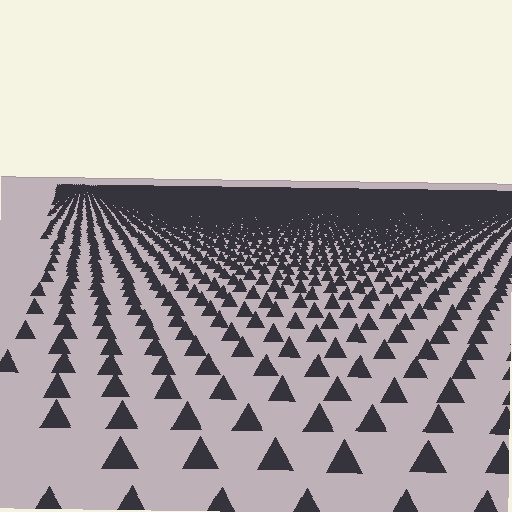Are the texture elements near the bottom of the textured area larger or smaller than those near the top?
Larger. Near the bottom, elements are closer to the viewer and appear at a bigger on-screen size.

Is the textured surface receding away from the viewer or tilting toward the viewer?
The surface is receding away from the viewer. Texture elements get smaller and denser toward the top.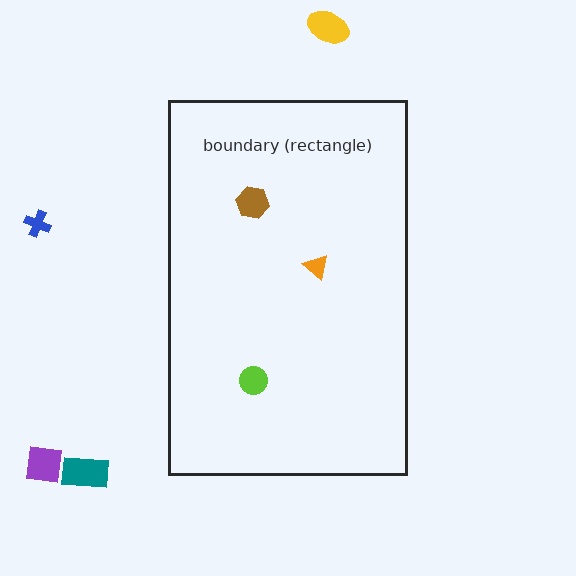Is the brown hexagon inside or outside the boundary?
Inside.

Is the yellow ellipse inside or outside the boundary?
Outside.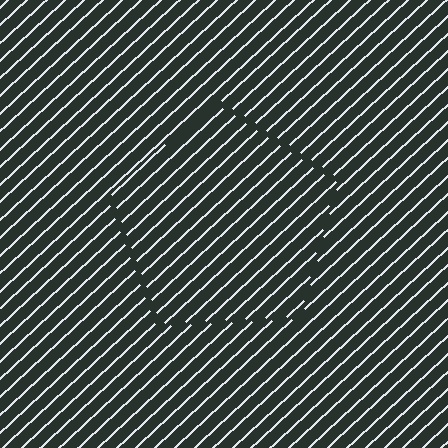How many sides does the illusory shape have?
5 sides — the line-ends trace a pentagon.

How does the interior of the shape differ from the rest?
The interior of the shape contains the same grating, shifted by half a period — the contour is defined by the phase discontinuity where line-ends from the inner and outer gratings abut.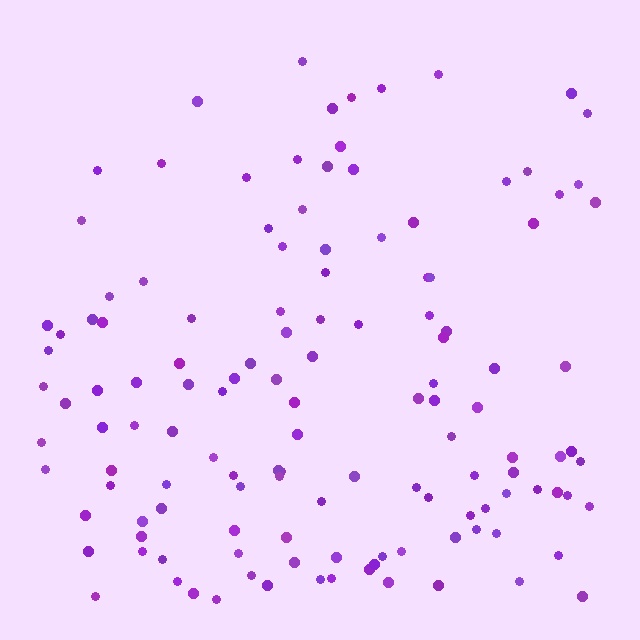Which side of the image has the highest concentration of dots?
The bottom.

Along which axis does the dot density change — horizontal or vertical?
Vertical.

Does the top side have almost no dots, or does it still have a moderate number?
Still a moderate number, just noticeably fewer than the bottom.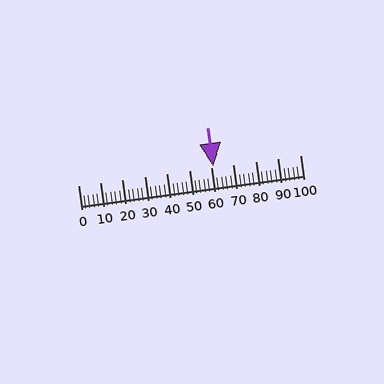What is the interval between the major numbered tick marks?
The major tick marks are spaced 10 units apart.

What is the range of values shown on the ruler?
The ruler shows values from 0 to 100.